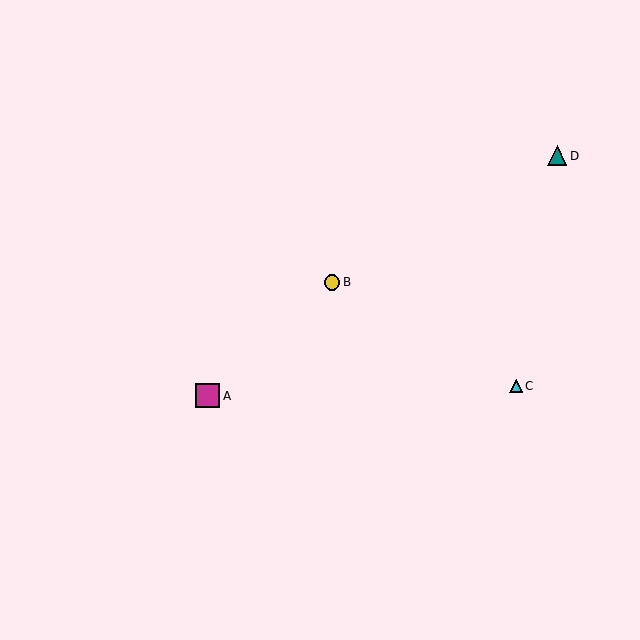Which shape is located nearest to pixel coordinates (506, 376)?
The cyan triangle (labeled C) at (516, 386) is nearest to that location.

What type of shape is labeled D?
Shape D is a teal triangle.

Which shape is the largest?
The magenta square (labeled A) is the largest.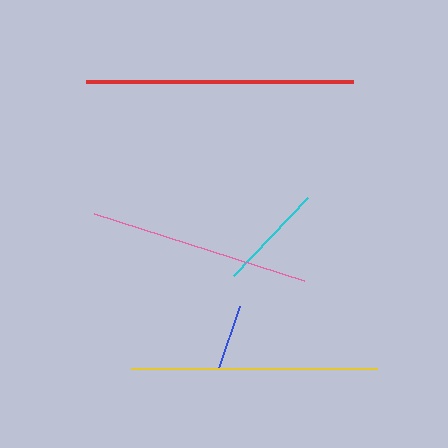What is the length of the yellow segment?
The yellow segment is approximately 246 pixels long.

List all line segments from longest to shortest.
From longest to shortest: red, yellow, pink, cyan, blue.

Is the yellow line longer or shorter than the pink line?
The yellow line is longer than the pink line.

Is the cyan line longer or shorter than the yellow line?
The yellow line is longer than the cyan line.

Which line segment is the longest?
The red line is the longest at approximately 267 pixels.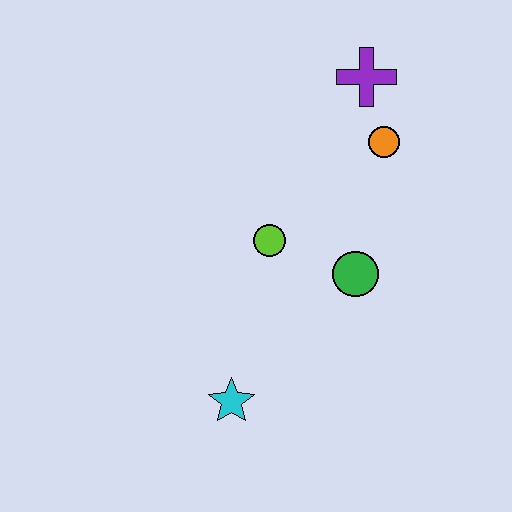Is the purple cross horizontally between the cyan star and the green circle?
No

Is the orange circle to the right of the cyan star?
Yes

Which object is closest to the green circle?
The lime circle is closest to the green circle.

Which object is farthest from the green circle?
The purple cross is farthest from the green circle.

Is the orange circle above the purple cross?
No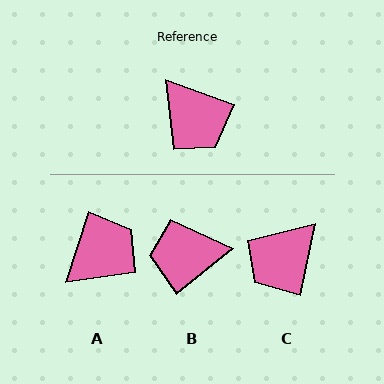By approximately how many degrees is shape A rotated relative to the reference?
Approximately 92 degrees counter-clockwise.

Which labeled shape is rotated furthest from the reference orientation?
B, about 121 degrees away.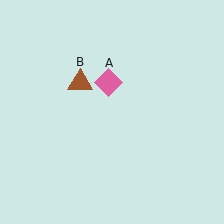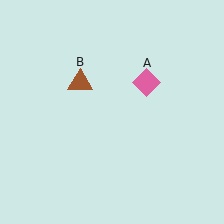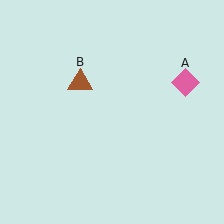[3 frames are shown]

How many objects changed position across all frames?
1 object changed position: pink diamond (object A).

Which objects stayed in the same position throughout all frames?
Brown triangle (object B) remained stationary.